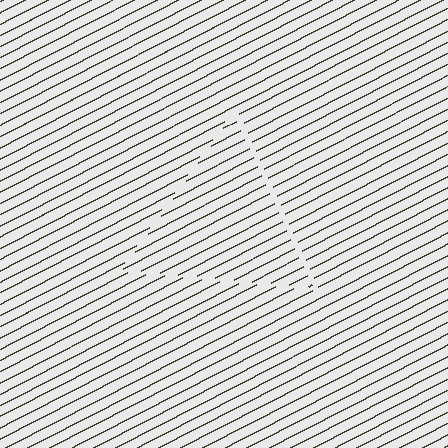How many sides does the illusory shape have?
3 sides — the line-ends trace a triangle.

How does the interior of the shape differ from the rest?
The interior of the shape contains the same grating, shifted by half a period — the contour is defined by the phase discontinuity where line-ends from the inner and outer gratings abut.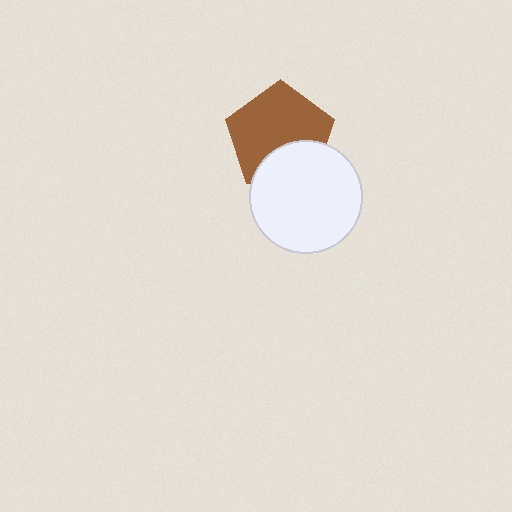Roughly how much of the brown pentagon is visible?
Most of it is visible (roughly 69%).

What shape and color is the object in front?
The object in front is a white circle.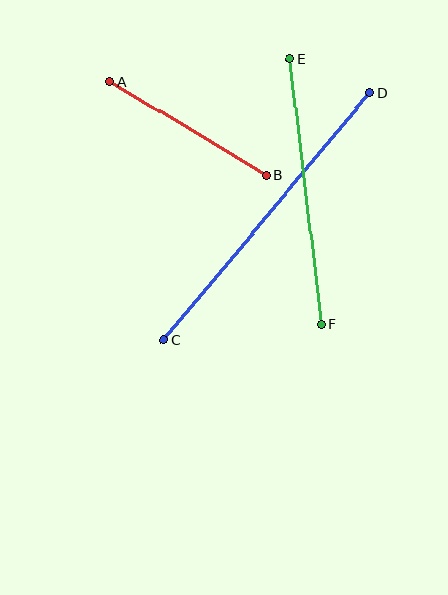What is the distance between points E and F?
The distance is approximately 267 pixels.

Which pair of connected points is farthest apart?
Points C and D are farthest apart.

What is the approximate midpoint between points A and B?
The midpoint is at approximately (188, 128) pixels.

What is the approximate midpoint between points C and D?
The midpoint is at approximately (267, 216) pixels.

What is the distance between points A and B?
The distance is approximately 182 pixels.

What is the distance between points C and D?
The distance is approximately 322 pixels.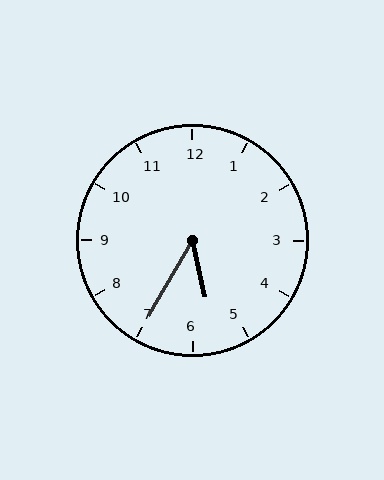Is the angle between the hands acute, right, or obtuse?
It is acute.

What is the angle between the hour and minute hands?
Approximately 42 degrees.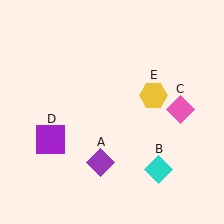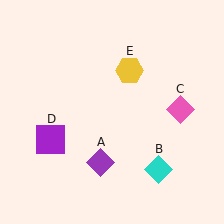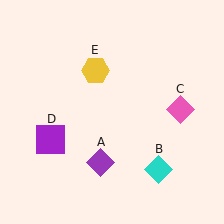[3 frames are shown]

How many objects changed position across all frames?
1 object changed position: yellow hexagon (object E).